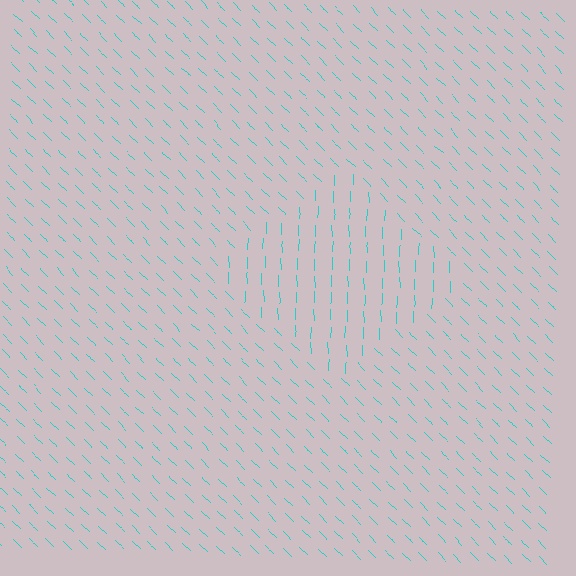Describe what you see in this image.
The image is filled with small cyan line segments. A diamond region in the image has lines oriented differently from the surrounding lines, creating a visible texture boundary.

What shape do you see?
I see a diamond.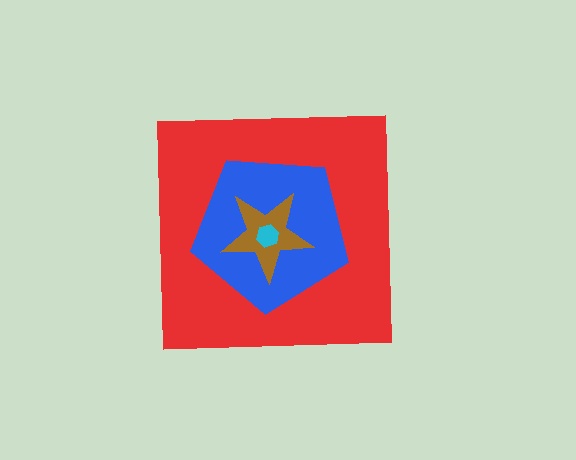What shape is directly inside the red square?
The blue pentagon.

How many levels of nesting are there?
4.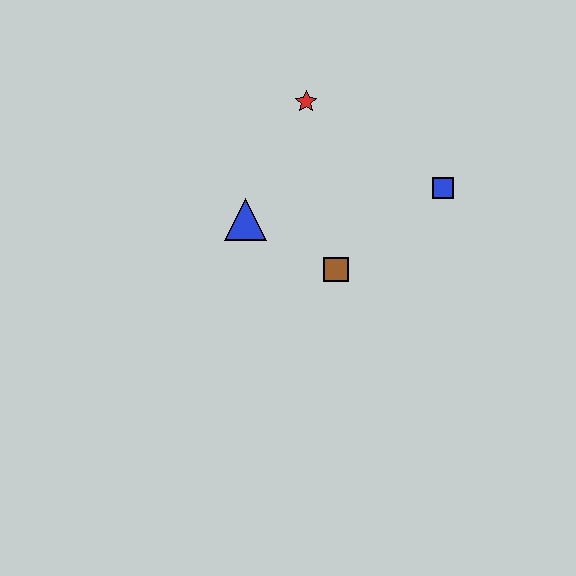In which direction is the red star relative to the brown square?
The red star is above the brown square.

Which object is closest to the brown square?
The blue triangle is closest to the brown square.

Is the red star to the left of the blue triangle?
No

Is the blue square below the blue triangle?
No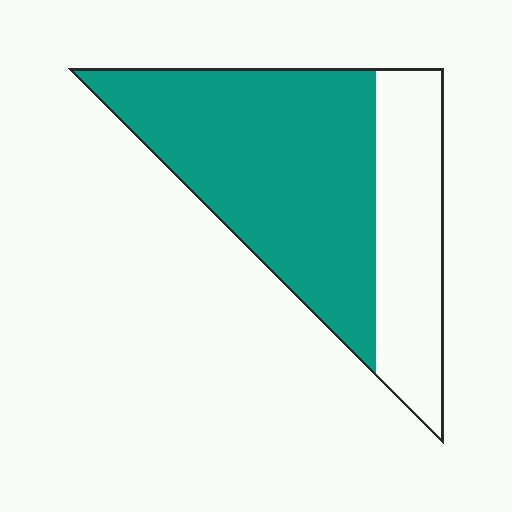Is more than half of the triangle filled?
Yes.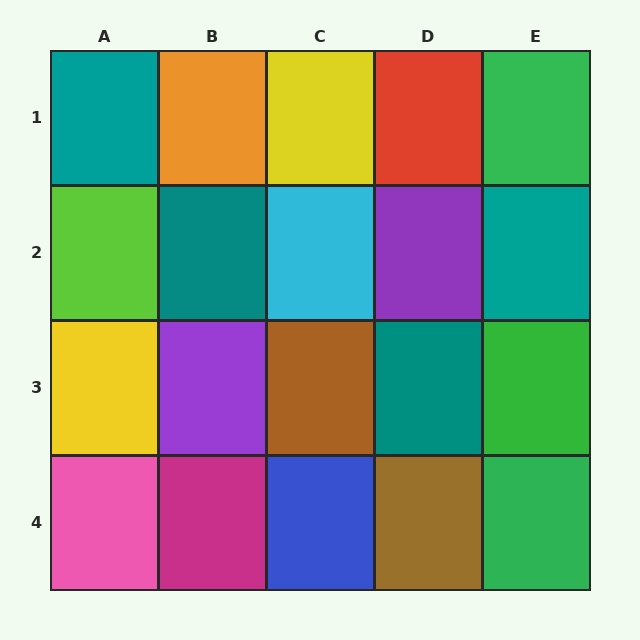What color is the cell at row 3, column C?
Brown.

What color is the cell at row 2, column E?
Teal.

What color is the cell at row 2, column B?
Teal.